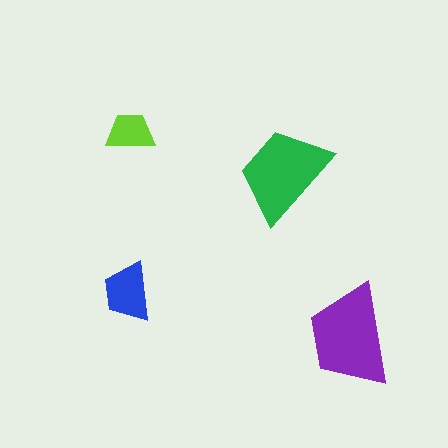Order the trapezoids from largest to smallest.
the purple one, the green one, the blue one, the lime one.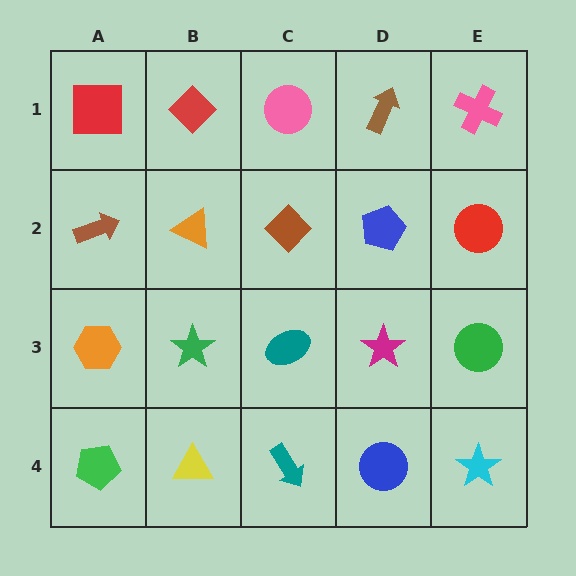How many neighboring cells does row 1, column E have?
2.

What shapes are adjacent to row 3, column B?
An orange triangle (row 2, column B), a yellow triangle (row 4, column B), an orange hexagon (row 3, column A), a teal ellipse (row 3, column C).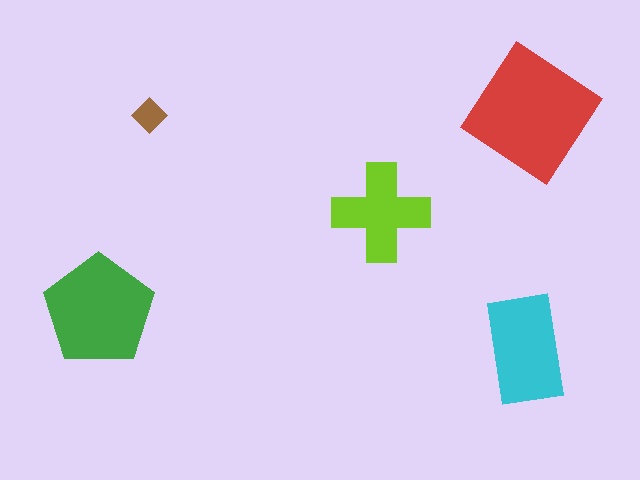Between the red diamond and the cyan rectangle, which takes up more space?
The red diamond.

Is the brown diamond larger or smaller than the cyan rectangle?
Smaller.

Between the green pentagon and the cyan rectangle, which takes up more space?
The green pentagon.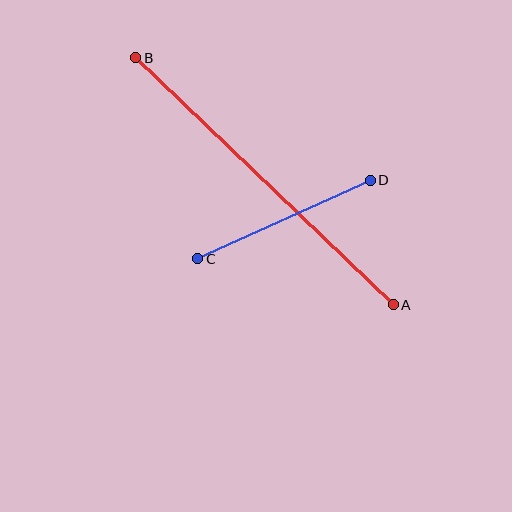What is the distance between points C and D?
The distance is approximately 190 pixels.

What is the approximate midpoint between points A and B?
The midpoint is at approximately (264, 181) pixels.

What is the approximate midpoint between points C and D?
The midpoint is at approximately (284, 219) pixels.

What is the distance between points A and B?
The distance is approximately 357 pixels.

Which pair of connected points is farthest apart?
Points A and B are farthest apart.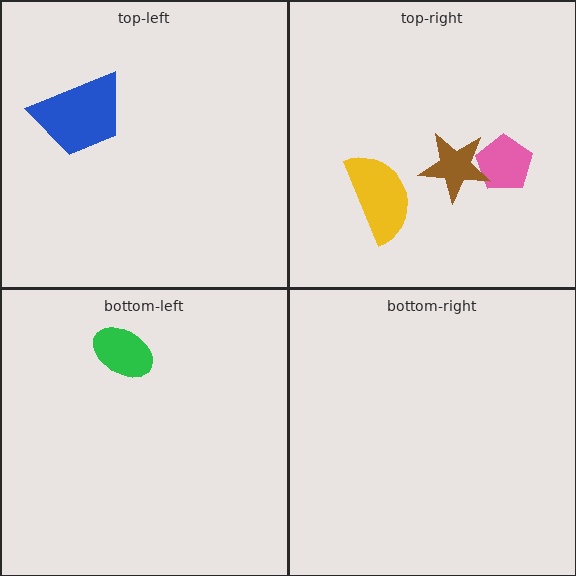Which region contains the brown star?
The top-right region.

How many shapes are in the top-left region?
1.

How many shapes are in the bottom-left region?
1.